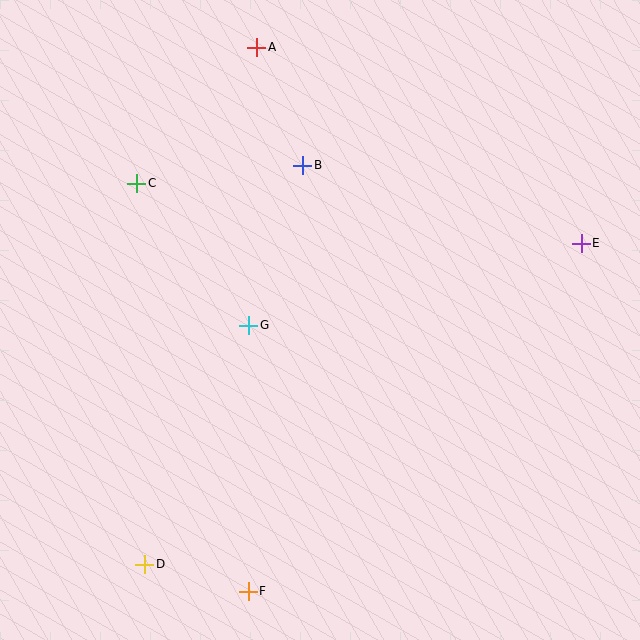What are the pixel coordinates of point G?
Point G is at (249, 325).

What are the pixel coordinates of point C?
Point C is at (137, 183).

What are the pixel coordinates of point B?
Point B is at (303, 165).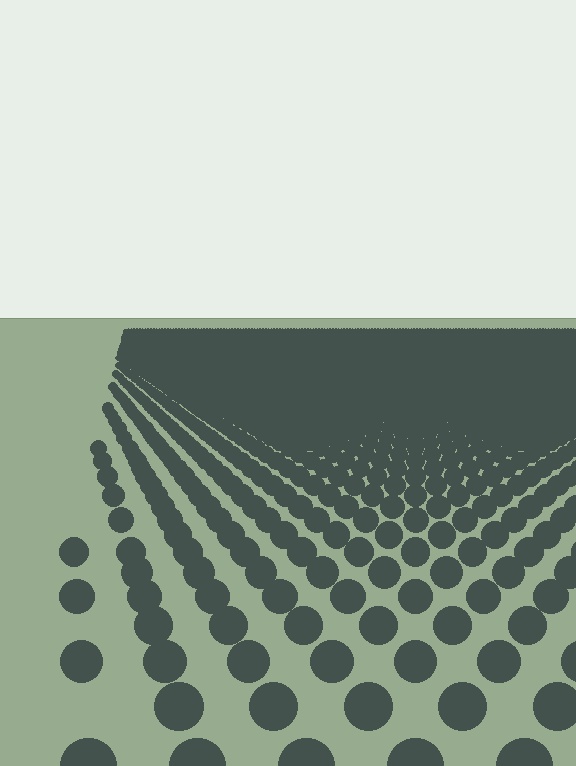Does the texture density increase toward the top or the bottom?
Density increases toward the top.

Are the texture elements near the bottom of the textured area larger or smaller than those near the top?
Larger. Near the bottom, elements are closer to the viewer and appear at a bigger on-screen size.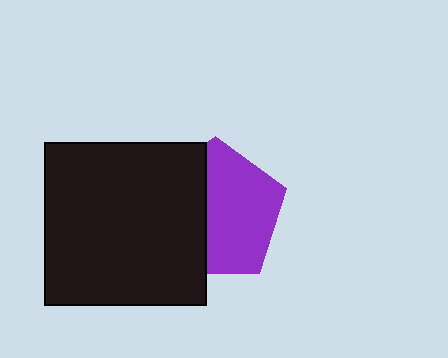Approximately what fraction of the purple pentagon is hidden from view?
Roughly 43% of the purple pentagon is hidden behind the black square.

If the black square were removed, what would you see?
You would see the complete purple pentagon.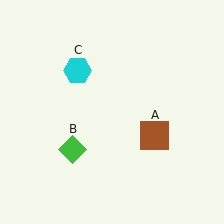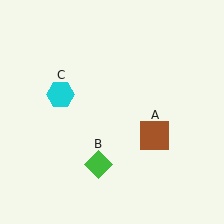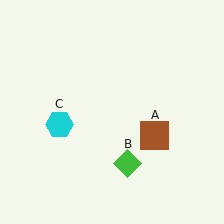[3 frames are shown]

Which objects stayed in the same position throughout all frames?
Brown square (object A) remained stationary.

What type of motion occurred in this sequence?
The green diamond (object B), cyan hexagon (object C) rotated counterclockwise around the center of the scene.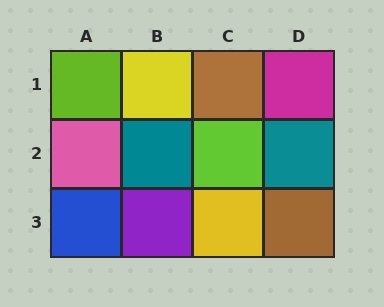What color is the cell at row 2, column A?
Pink.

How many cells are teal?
2 cells are teal.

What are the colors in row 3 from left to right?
Blue, purple, yellow, brown.